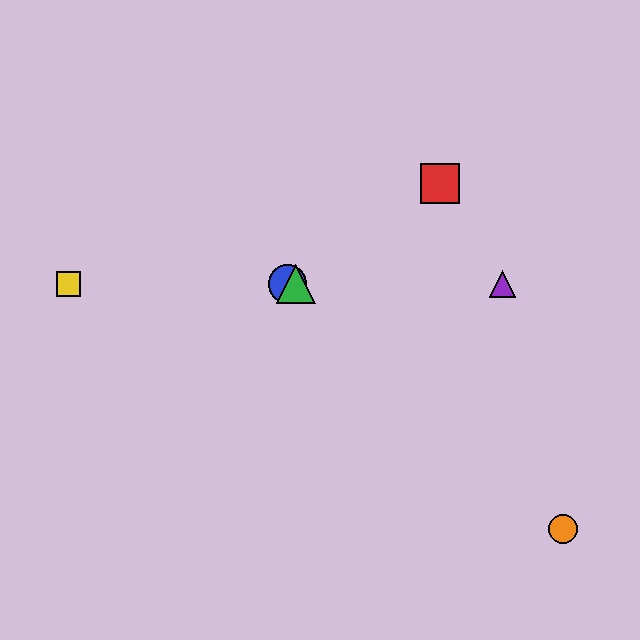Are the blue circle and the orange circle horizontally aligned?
No, the blue circle is at y≈284 and the orange circle is at y≈529.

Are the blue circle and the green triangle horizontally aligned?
Yes, both are at y≈284.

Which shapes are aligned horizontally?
The blue circle, the green triangle, the yellow square, the purple triangle are aligned horizontally.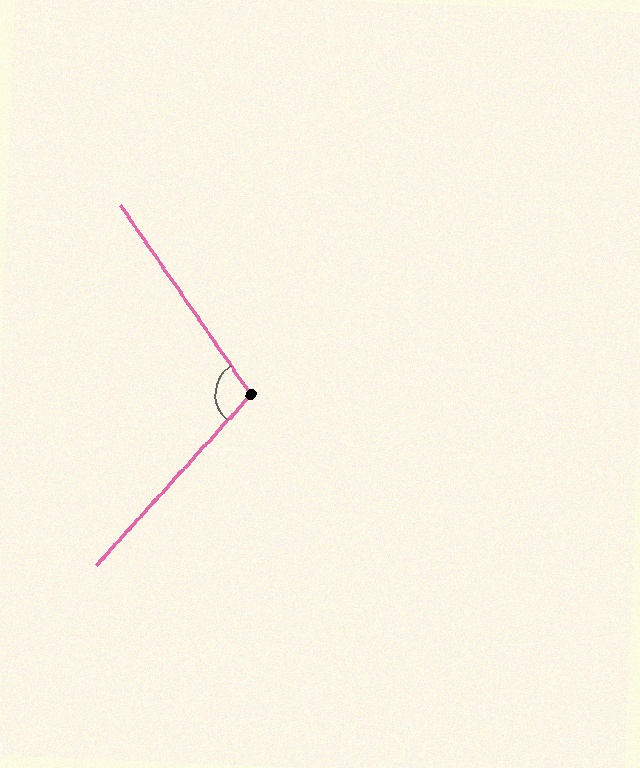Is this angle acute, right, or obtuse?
It is obtuse.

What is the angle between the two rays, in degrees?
Approximately 103 degrees.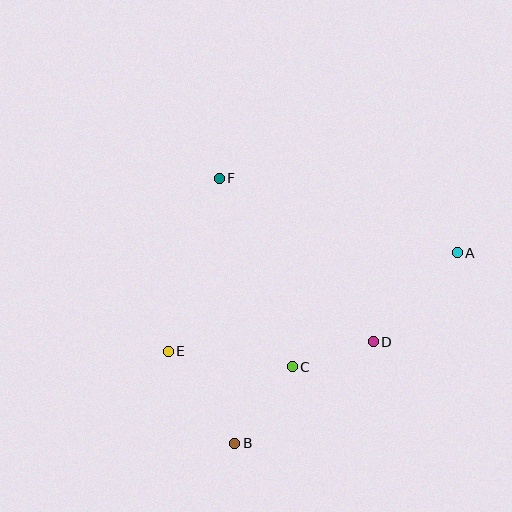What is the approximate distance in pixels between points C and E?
The distance between C and E is approximately 125 pixels.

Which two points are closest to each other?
Points C and D are closest to each other.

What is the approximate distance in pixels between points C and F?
The distance between C and F is approximately 202 pixels.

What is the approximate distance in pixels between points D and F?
The distance between D and F is approximately 224 pixels.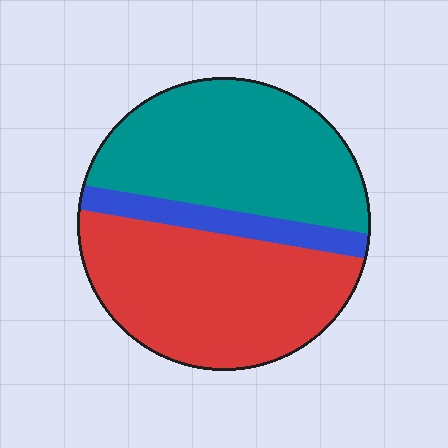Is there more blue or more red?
Red.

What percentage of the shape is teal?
Teal takes up about two fifths (2/5) of the shape.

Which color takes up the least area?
Blue, at roughly 10%.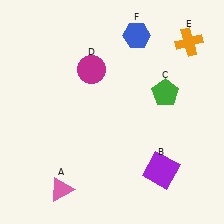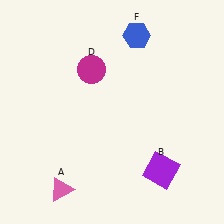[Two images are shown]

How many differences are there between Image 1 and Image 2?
There are 2 differences between the two images.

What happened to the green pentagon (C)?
The green pentagon (C) was removed in Image 2. It was in the top-right area of Image 1.